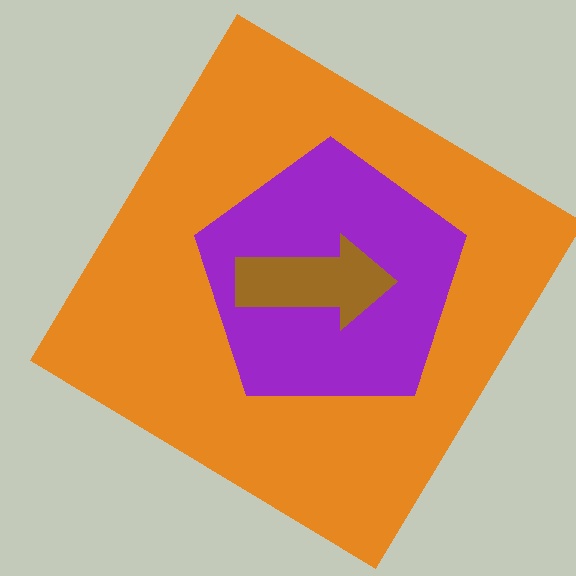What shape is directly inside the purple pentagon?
The brown arrow.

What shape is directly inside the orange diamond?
The purple pentagon.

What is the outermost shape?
The orange diamond.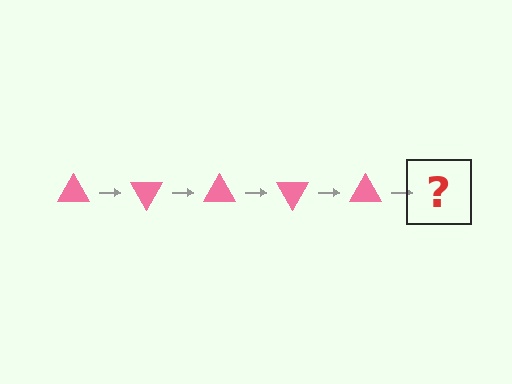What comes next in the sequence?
The next element should be a pink triangle rotated 300 degrees.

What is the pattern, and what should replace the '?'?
The pattern is that the triangle rotates 60 degrees each step. The '?' should be a pink triangle rotated 300 degrees.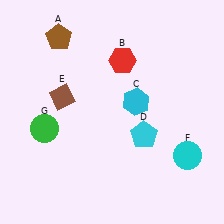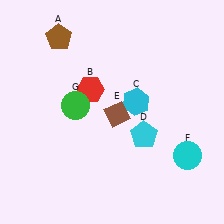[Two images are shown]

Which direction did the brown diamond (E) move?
The brown diamond (E) moved right.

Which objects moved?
The objects that moved are: the red hexagon (B), the brown diamond (E), the green circle (G).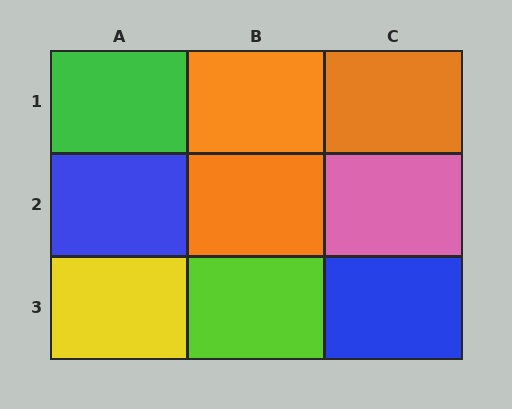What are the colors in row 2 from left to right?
Blue, orange, pink.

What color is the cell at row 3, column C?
Blue.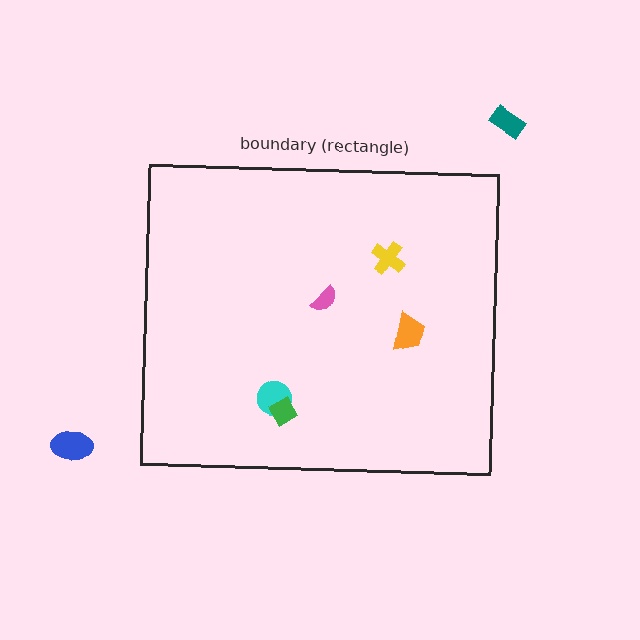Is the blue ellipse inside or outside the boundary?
Outside.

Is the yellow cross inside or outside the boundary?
Inside.